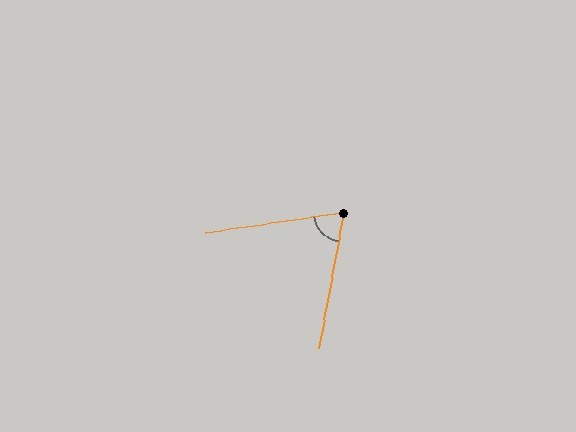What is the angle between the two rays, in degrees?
Approximately 71 degrees.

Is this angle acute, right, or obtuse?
It is acute.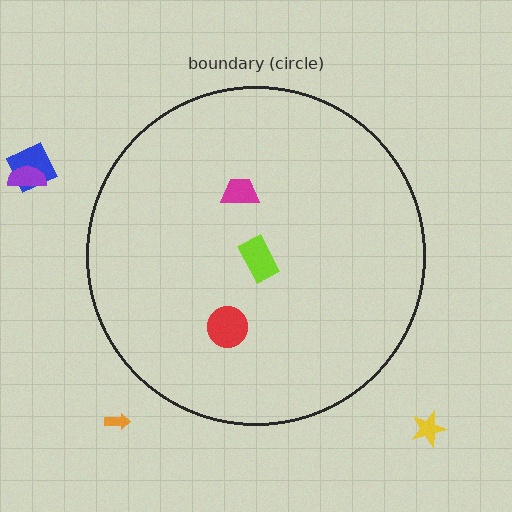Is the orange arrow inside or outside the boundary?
Outside.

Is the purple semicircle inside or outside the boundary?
Outside.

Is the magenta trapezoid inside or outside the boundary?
Inside.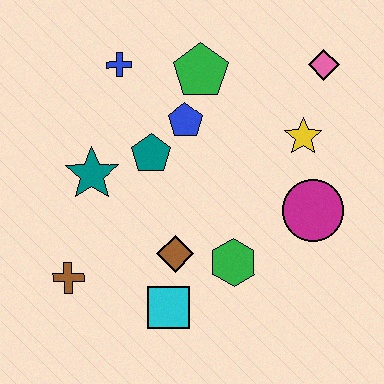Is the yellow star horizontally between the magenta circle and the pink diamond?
No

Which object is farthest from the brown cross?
The pink diamond is farthest from the brown cross.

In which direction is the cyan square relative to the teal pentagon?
The cyan square is below the teal pentagon.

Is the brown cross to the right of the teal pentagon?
No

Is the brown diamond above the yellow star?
No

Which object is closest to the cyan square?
The brown diamond is closest to the cyan square.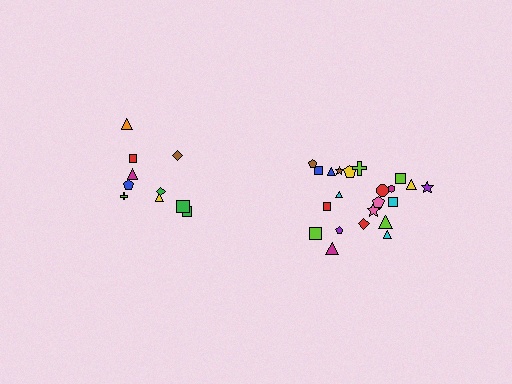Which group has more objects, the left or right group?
The right group.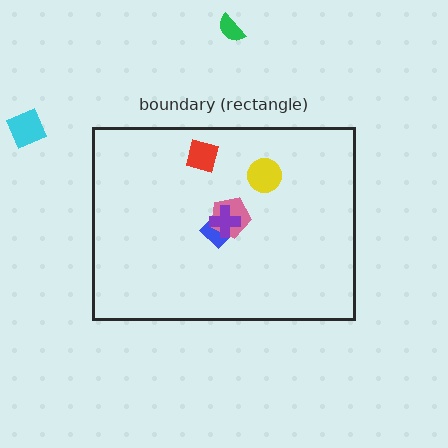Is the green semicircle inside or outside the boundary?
Outside.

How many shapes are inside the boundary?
5 inside, 2 outside.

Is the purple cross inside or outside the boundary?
Inside.